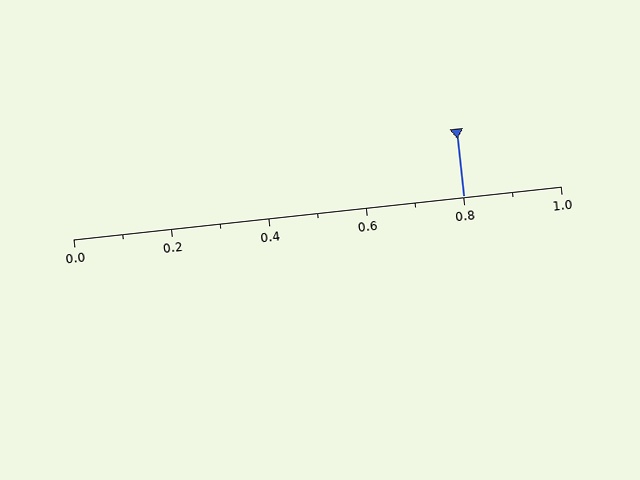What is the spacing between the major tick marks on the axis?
The major ticks are spaced 0.2 apart.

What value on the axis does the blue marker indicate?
The marker indicates approximately 0.8.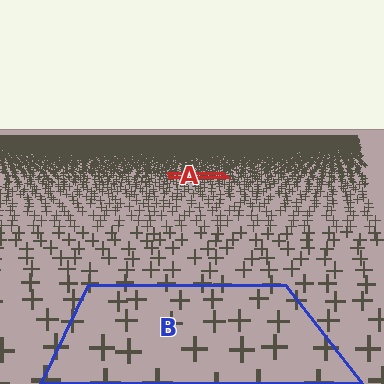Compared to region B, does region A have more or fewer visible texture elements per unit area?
Region A has more texture elements per unit area — they are packed more densely because it is farther away.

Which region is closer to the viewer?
Region B is closer. The texture elements there are larger and more spread out.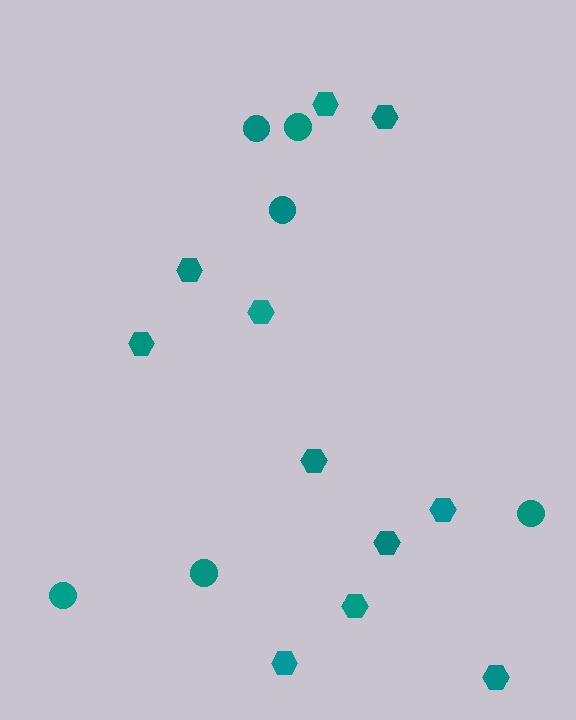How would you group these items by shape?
There are 2 groups: one group of hexagons (11) and one group of circles (6).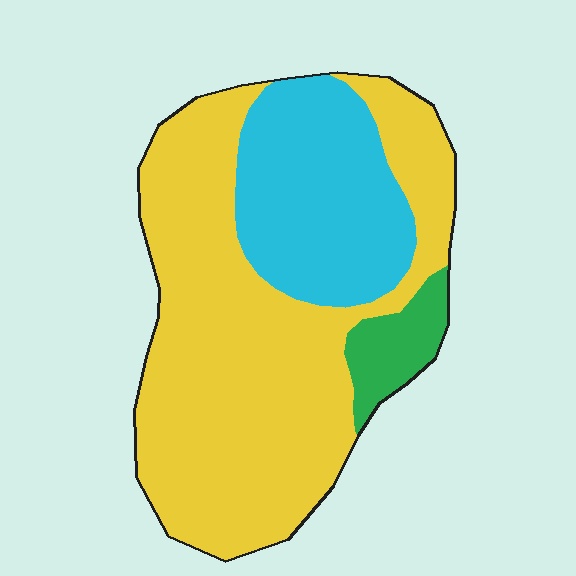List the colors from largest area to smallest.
From largest to smallest: yellow, cyan, green.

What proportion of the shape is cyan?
Cyan covers 27% of the shape.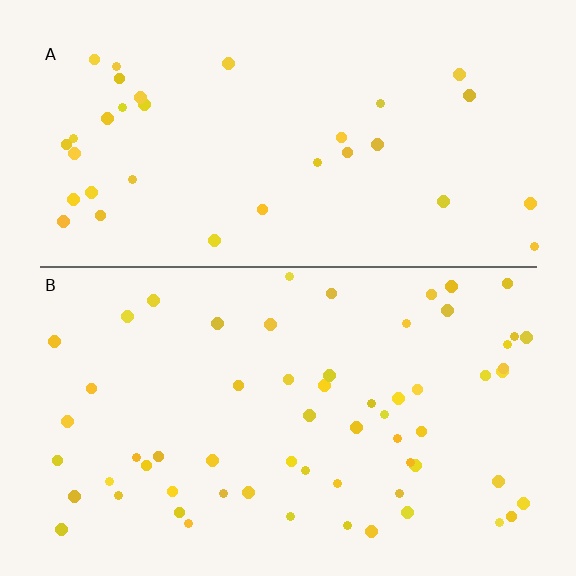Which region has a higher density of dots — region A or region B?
B (the bottom).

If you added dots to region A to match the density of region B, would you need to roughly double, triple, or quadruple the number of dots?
Approximately double.